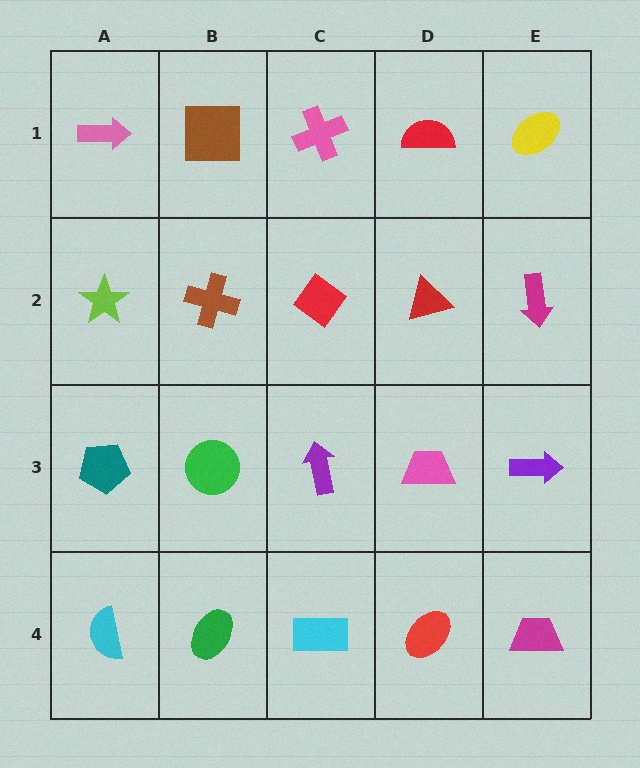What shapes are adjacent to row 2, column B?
A brown square (row 1, column B), a green circle (row 3, column B), a lime star (row 2, column A), a red diamond (row 2, column C).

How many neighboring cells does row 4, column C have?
3.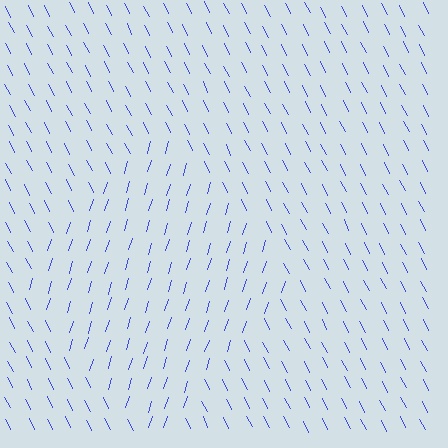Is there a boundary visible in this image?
Yes, there is a texture boundary formed by a change in line orientation.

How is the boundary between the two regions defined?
The boundary is defined purely by a change in line orientation (approximately 45 degrees difference). All lines are the same color and thickness.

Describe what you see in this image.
The image is filled with small blue line segments. A diamond region in the image has lines oriented differently from the surrounding lines, creating a visible texture boundary.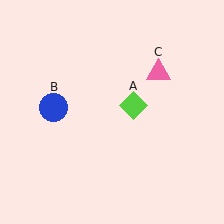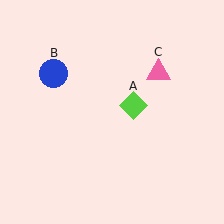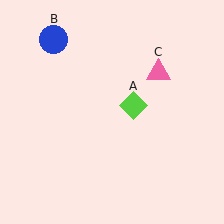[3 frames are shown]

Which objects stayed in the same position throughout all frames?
Lime diamond (object A) and pink triangle (object C) remained stationary.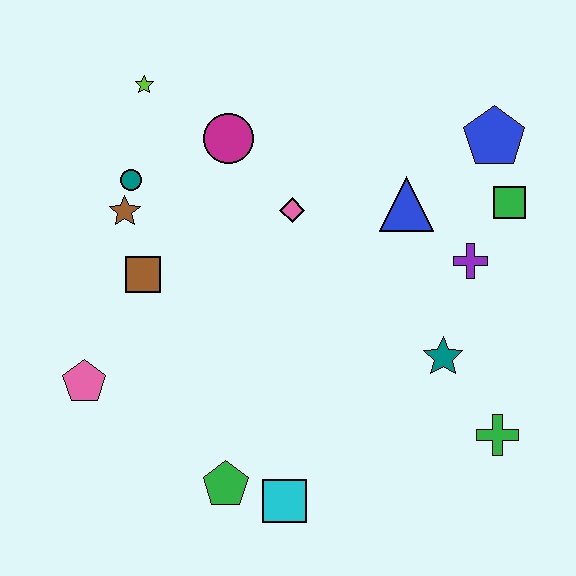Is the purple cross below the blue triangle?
Yes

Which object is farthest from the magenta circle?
The green cross is farthest from the magenta circle.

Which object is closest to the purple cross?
The green square is closest to the purple cross.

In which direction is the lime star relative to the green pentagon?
The lime star is above the green pentagon.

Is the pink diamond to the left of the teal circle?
No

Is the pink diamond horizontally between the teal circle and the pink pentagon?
No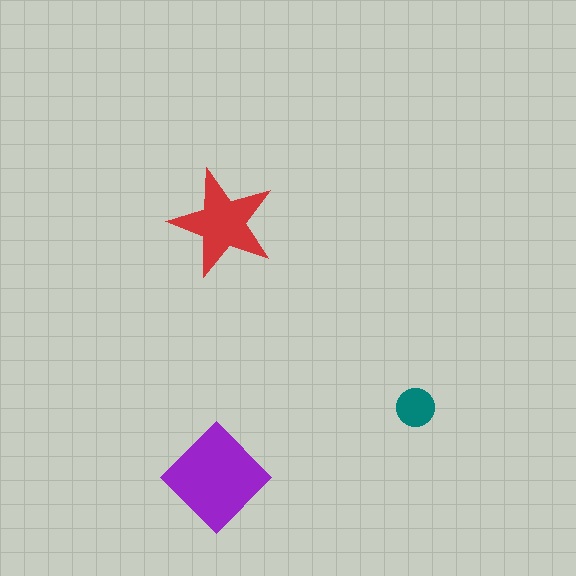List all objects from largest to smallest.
The purple diamond, the red star, the teal circle.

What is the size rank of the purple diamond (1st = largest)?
1st.